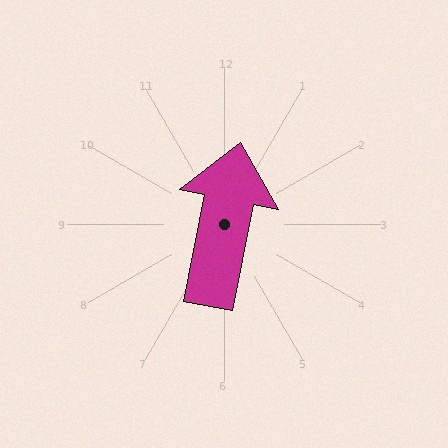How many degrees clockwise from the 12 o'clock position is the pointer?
Approximately 11 degrees.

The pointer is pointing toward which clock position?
Roughly 12 o'clock.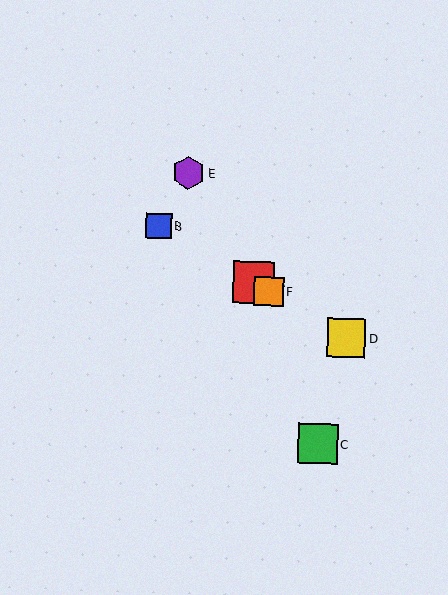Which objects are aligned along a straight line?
Objects A, B, D, F are aligned along a straight line.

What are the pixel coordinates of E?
Object E is at (188, 173).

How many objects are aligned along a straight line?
4 objects (A, B, D, F) are aligned along a straight line.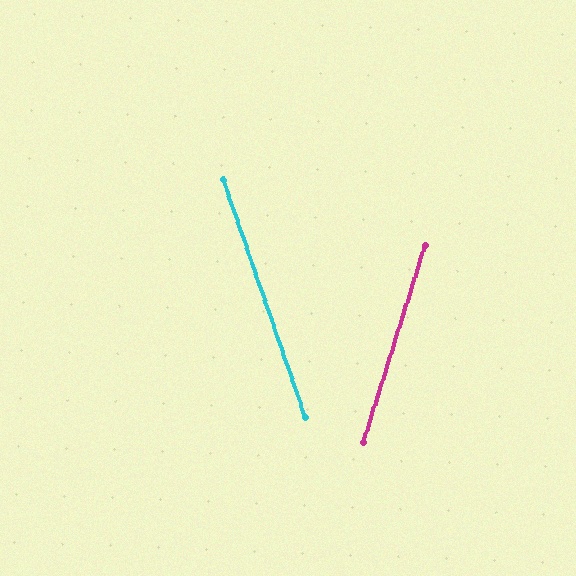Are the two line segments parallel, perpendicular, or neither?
Neither parallel nor perpendicular — they differ by about 36°.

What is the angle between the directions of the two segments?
Approximately 36 degrees.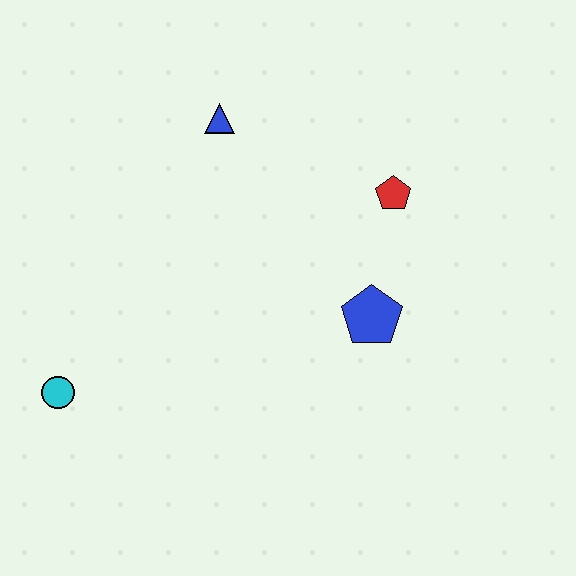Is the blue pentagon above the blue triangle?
No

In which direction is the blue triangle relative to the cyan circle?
The blue triangle is above the cyan circle.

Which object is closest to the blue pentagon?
The red pentagon is closest to the blue pentagon.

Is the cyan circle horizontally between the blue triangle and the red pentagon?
No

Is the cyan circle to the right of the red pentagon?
No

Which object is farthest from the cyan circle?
The red pentagon is farthest from the cyan circle.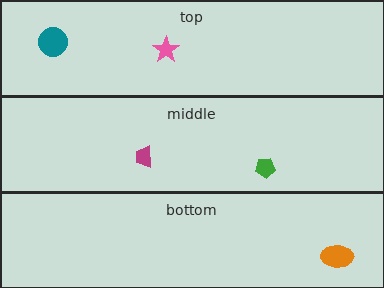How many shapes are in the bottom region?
1.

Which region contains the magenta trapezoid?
The middle region.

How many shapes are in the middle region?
2.